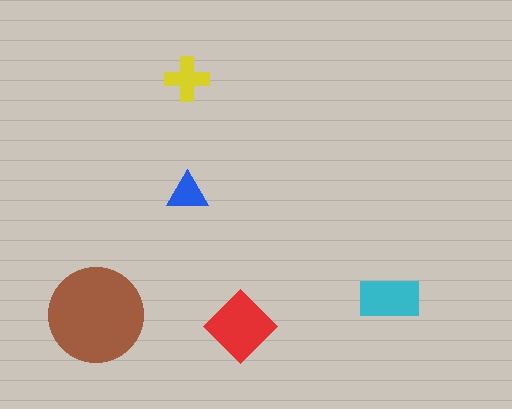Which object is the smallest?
The blue triangle.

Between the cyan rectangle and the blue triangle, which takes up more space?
The cyan rectangle.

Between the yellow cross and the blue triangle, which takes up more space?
The yellow cross.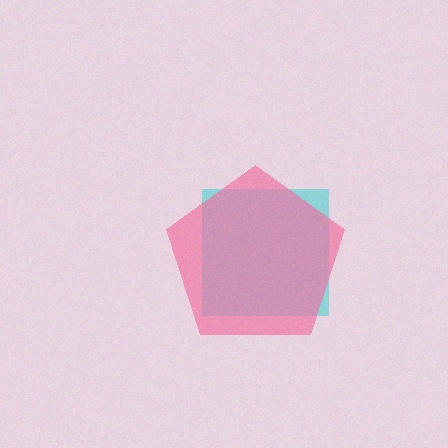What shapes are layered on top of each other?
The layered shapes are: a cyan square, a pink pentagon.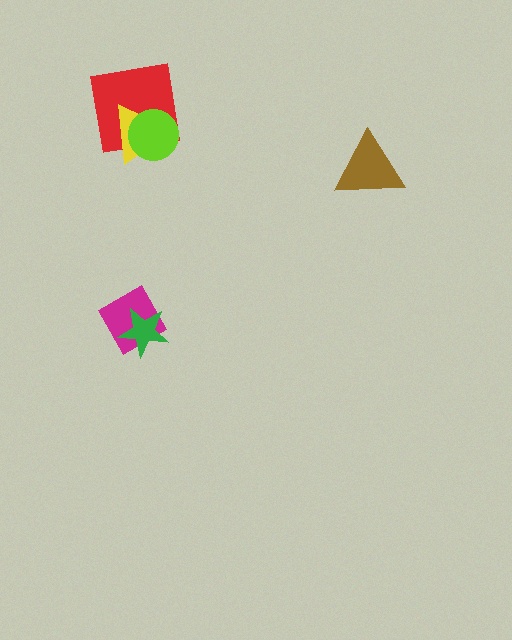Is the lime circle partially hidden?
No, no other shape covers it.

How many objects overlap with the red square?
2 objects overlap with the red square.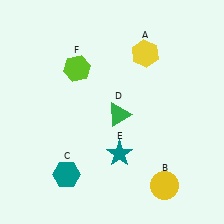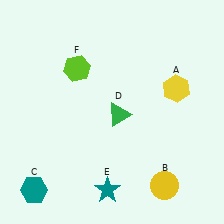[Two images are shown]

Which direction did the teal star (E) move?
The teal star (E) moved down.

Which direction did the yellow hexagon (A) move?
The yellow hexagon (A) moved down.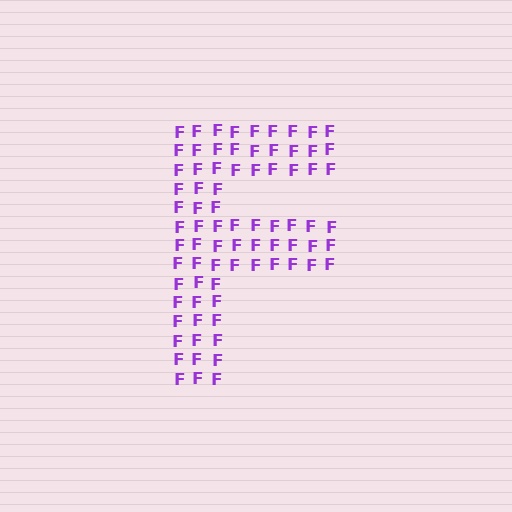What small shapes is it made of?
It is made of small letter F's.